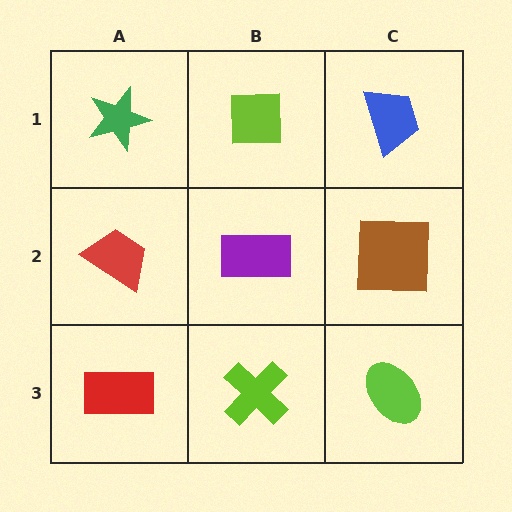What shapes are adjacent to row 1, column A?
A red trapezoid (row 2, column A), a lime square (row 1, column B).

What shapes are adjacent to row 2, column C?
A blue trapezoid (row 1, column C), a lime ellipse (row 3, column C), a purple rectangle (row 2, column B).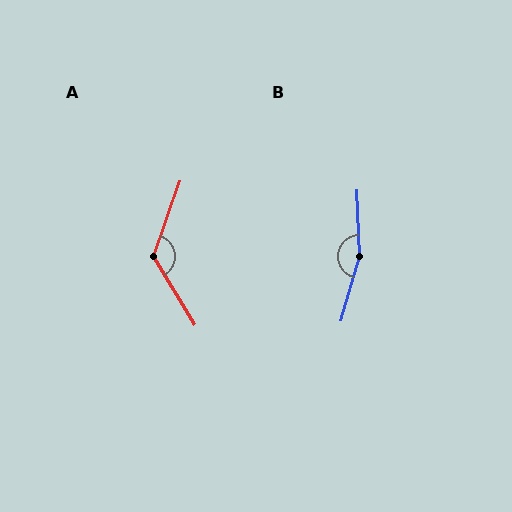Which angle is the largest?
B, at approximately 162 degrees.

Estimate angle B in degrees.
Approximately 162 degrees.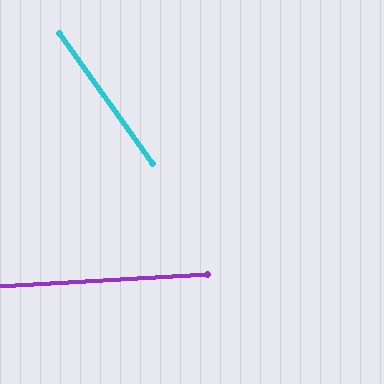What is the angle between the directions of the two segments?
Approximately 58 degrees.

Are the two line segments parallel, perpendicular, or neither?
Neither parallel nor perpendicular — they differ by about 58°.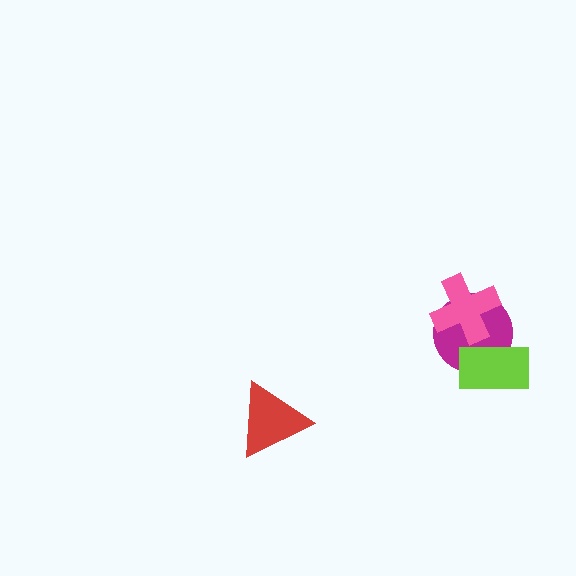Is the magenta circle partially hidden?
Yes, it is partially covered by another shape.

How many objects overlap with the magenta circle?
2 objects overlap with the magenta circle.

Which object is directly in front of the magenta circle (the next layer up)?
The pink cross is directly in front of the magenta circle.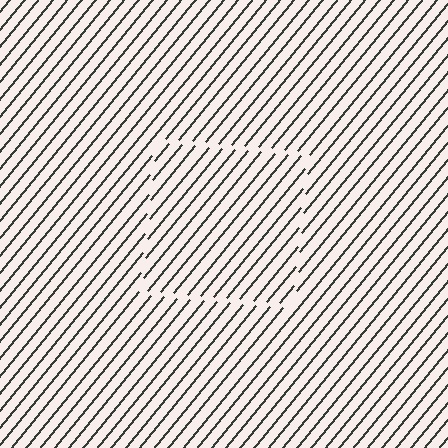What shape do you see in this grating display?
An illusory square. The interior of the shape contains the same grating, shifted by half a period — the contour is defined by the phase discontinuity where line-ends from the inner and outer gratings abut.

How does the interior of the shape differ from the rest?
The interior of the shape contains the same grating, shifted by half a period — the contour is defined by the phase discontinuity where line-ends from the inner and outer gratings abut.